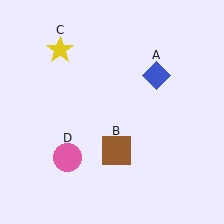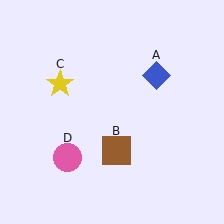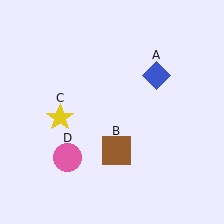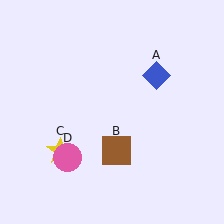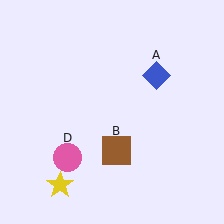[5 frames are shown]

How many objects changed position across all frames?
1 object changed position: yellow star (object C).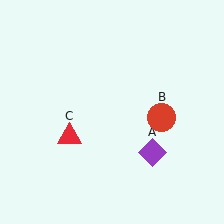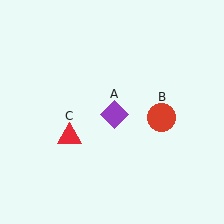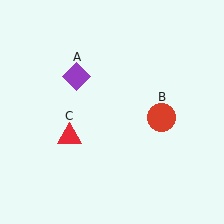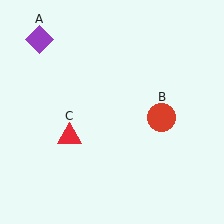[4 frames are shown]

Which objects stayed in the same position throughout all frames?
Red circle (object B) and red triangle (object C) remained stationary.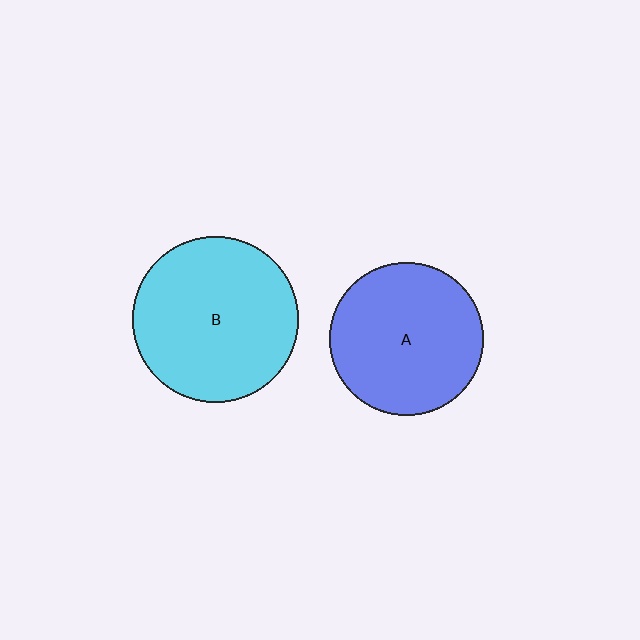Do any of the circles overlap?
No, none of the circles overlap.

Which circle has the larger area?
Circle B (cyan).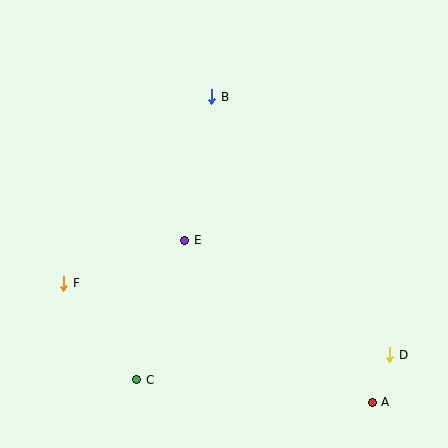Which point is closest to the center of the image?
Point E at (185, 240) is closest to the center.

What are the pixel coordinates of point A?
Point A is at (372, 402).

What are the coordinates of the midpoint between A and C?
The midpoint between A and C is at (254, 391).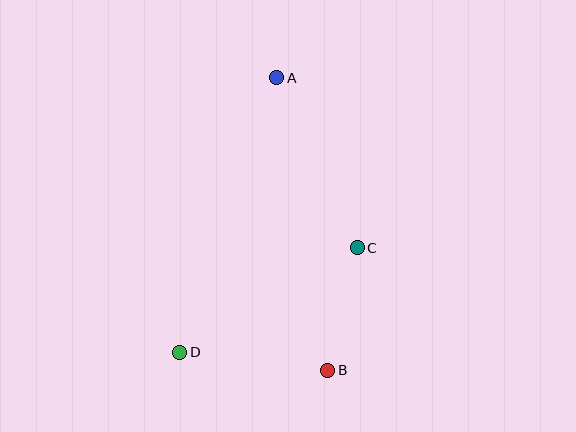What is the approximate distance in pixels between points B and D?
The distance between B and D is approximately 149 pixels.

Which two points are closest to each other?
Points B and C are closest to each other.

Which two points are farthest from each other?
Points A and B are farthest from each other.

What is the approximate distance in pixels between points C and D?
The distance between C and D is approximately 206 pixels.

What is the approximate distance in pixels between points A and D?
The distance between A and D is approximately 291 pixels.